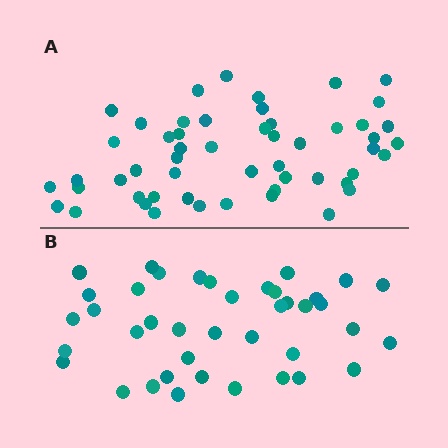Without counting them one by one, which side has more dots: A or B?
Region A (the top region) has more dots.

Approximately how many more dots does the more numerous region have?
Region A has approximately 15 more dots than region B.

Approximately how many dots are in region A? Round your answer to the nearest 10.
About 50 dots. (The exact count is 53, which rounds to 50.)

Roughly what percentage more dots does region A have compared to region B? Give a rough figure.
About 30% more.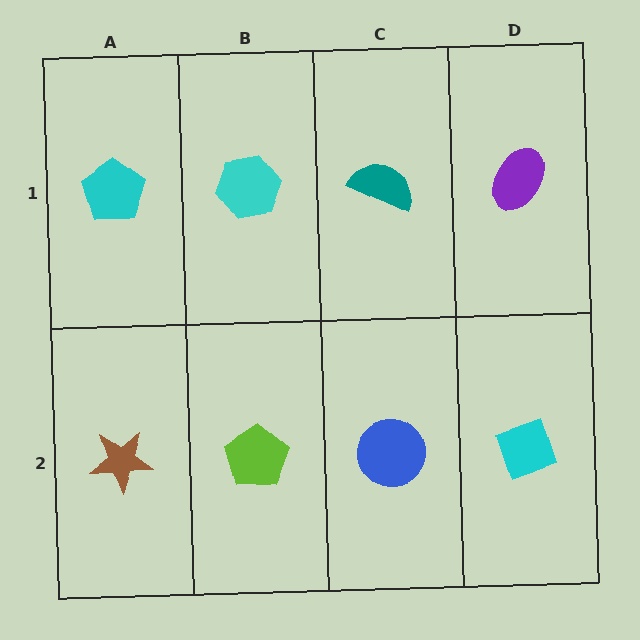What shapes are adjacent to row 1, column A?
A brown star (row 2, column A), a cyan hexagon (row 1, column B).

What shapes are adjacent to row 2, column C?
A teal semicircle (row 1, column C), a lime pentagon (row 2, column B), a cyan diamond (row 2, column D).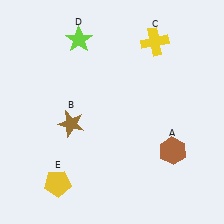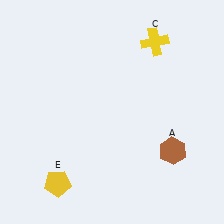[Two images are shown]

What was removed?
The brown star (B), the lime star (D) were removed in Image 2.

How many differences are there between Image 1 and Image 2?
There are 2 differences between the two images.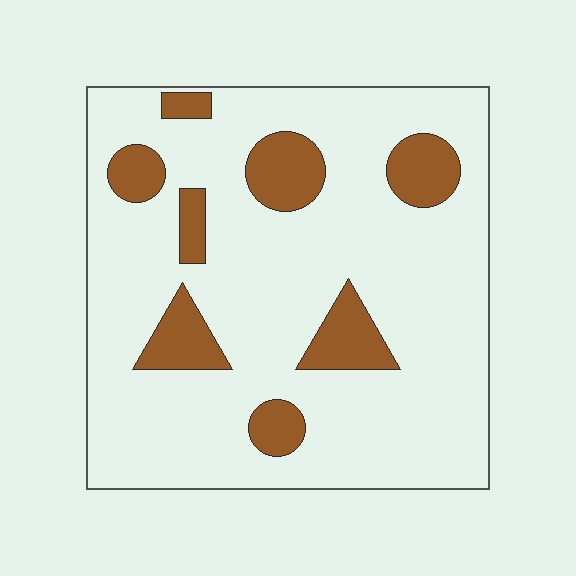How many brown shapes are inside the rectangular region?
8.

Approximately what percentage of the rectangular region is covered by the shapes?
Approximately 15%.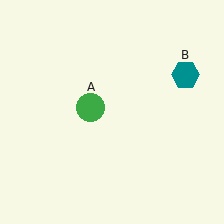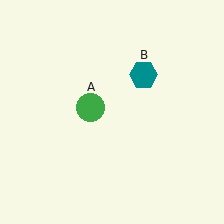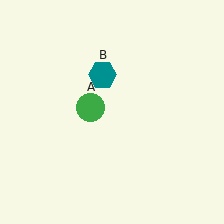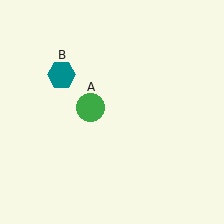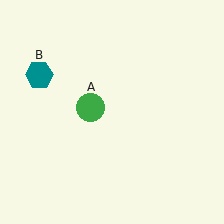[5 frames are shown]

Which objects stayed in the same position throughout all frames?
Green circle (object A) remained stationary.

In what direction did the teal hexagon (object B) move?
The teal hexagon (object B) moved left.